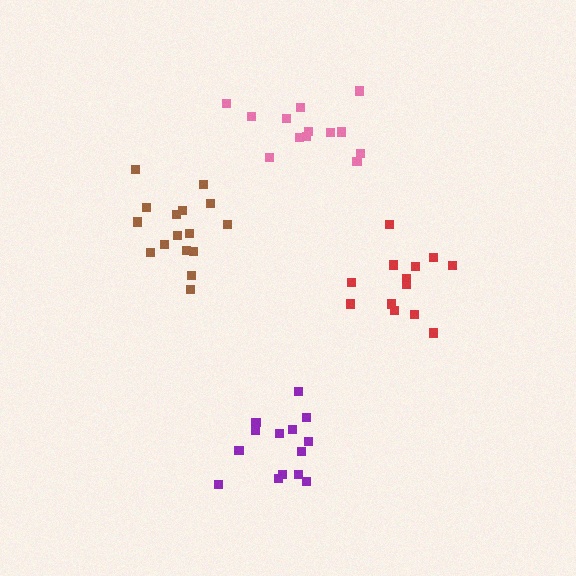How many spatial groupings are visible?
There are 4 spatial groupings.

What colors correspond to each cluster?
The clusters are colored: pink, purple, red, brown.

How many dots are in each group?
Group 1: 13 dots, Group 2: 14 dots, Group 3: 13 dots, Group 4: 16 dots (56 total).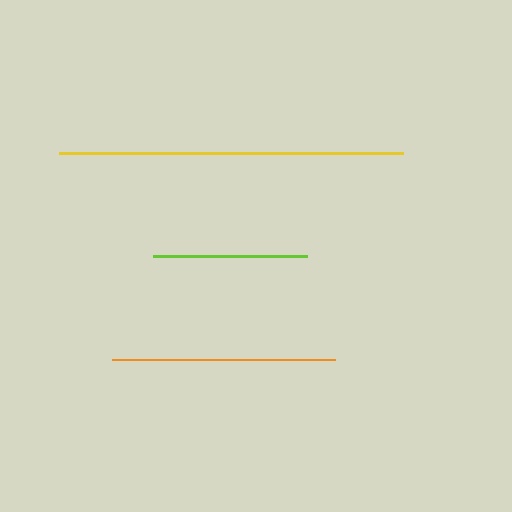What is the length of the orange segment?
The orange segment is approximately 223 pixels long.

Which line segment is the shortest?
The lime line is the shortest at approximately 154 pixels.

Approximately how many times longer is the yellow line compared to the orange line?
The yellow line is approximately 1.5 times the length of the orange line.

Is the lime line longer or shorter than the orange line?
The orange line is longer than the lime line.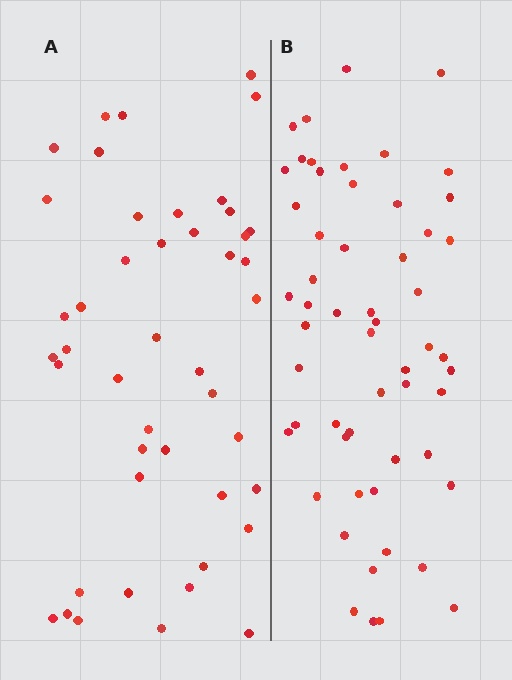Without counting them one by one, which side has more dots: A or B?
Region B (the right region) has more dots.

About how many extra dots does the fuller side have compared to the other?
Region B has roughly 12 or so more dots than region A.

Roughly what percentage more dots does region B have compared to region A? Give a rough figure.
About 25% more.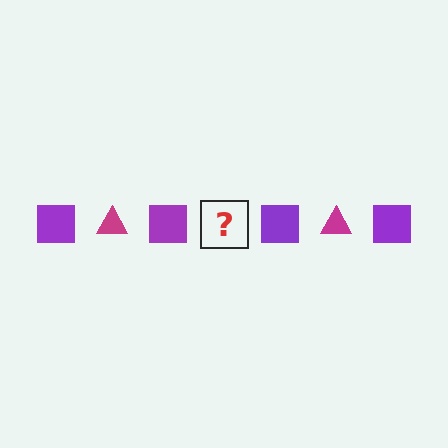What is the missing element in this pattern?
The missing element is a magenta triangle.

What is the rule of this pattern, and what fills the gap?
The rule is that the pattern alternates between purple square and magenta triangle. The gap should be filled with a magenta triangle.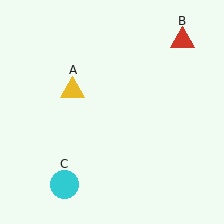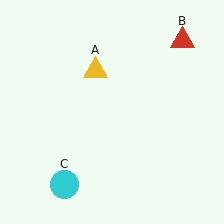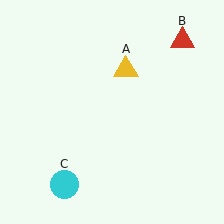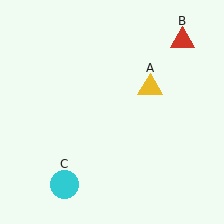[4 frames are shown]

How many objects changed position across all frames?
1 object changed position: yellow triangle (object A).